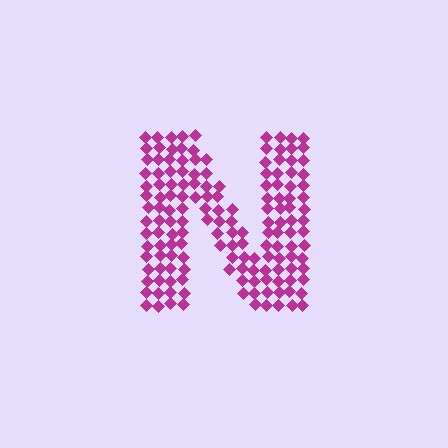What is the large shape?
The large shape is the letter N.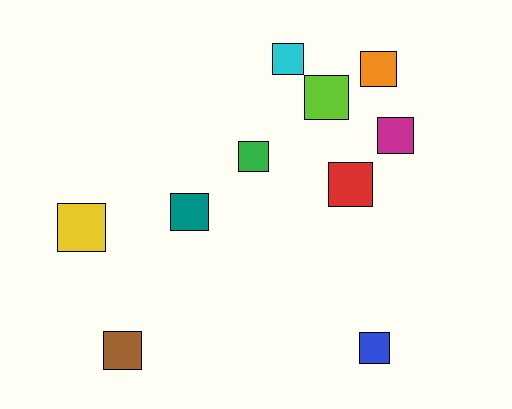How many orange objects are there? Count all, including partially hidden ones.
There is 1 orange object.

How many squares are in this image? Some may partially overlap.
There are 10 squares.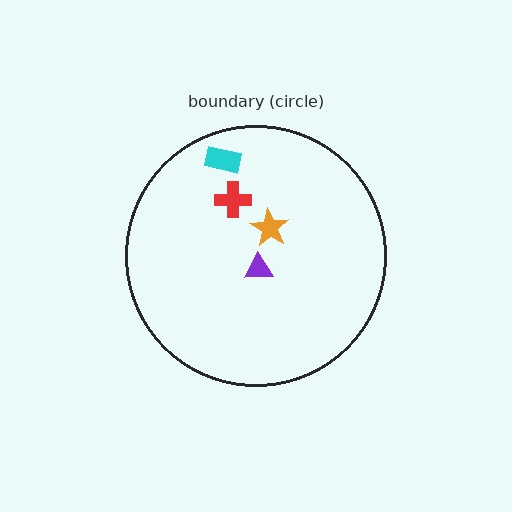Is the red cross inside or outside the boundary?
Inside.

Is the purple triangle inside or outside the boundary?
Inside.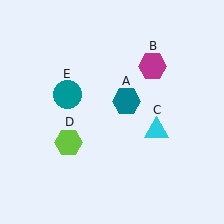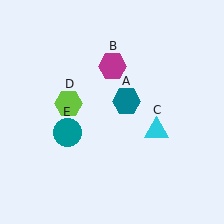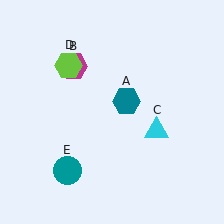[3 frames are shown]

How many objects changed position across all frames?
3 objects changed position: magenta hexagon (object B), lime hexagon (object D), teal circle (object E).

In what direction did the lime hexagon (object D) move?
The lime hexagon (object D) moved up.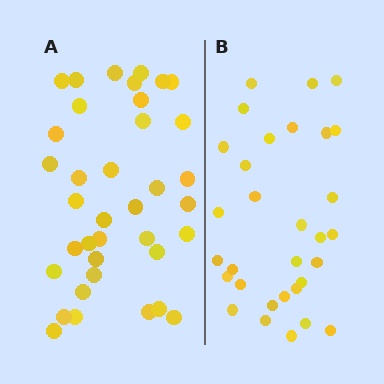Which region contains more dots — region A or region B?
Region A (the left region) has more dots.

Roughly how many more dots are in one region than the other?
Region A has about 6 more dots than region B.